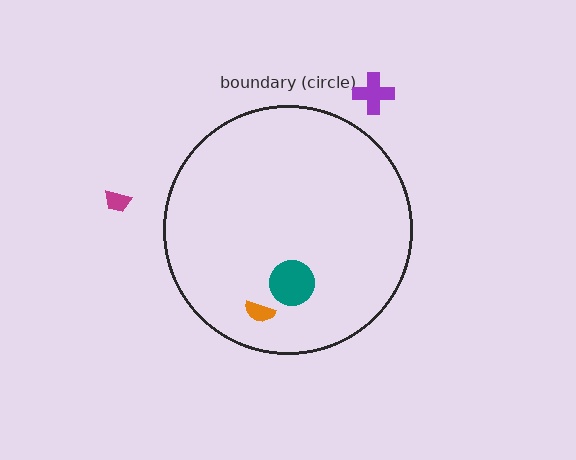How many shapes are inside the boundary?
2 inside, 2 outside.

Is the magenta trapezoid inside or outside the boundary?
Outside.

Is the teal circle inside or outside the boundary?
Inside.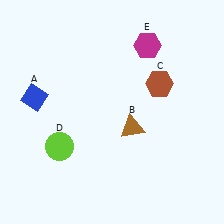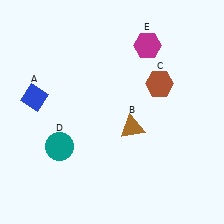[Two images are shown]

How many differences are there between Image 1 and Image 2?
There is 1 difference between the two images.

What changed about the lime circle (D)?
In Image 1, D is lime. In Image 2, it changed to teal.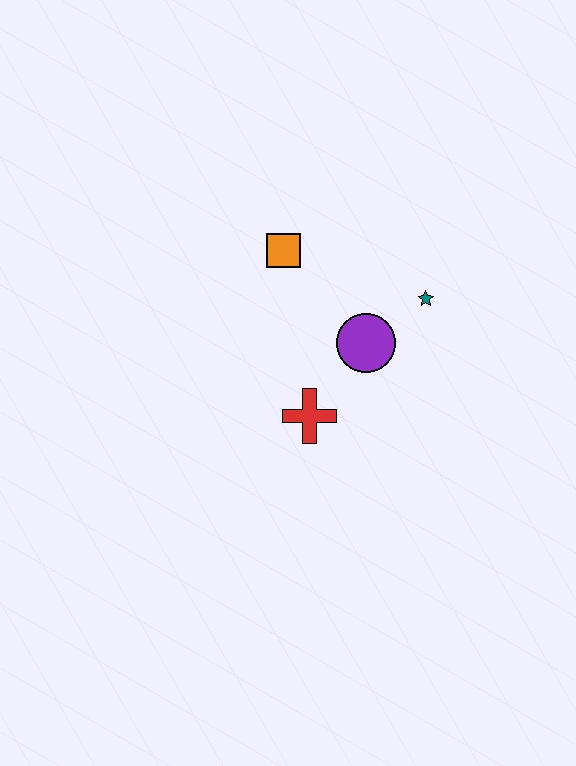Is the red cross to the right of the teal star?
No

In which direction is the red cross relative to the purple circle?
The red cross is below the purple circle.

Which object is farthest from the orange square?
The red cross is farthest from the orange square.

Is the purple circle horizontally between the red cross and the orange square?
No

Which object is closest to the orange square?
The purple circle is closest to the orange square.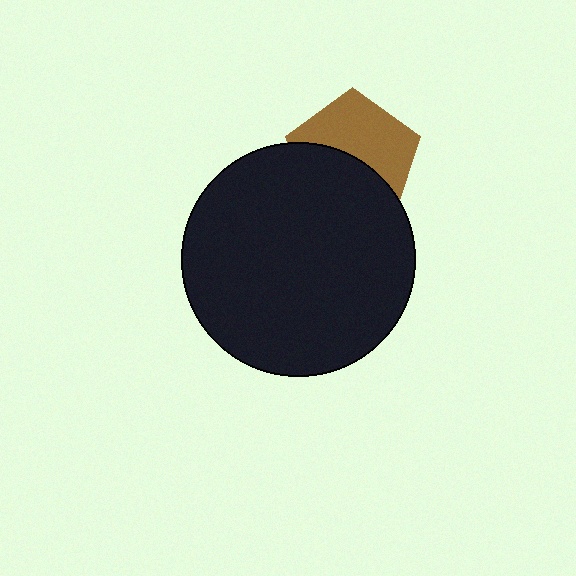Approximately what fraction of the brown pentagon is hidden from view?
Roughly 47% of the brown pentagon is hidden behind the black circle.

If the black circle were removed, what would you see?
You would see the complete brown pentagon.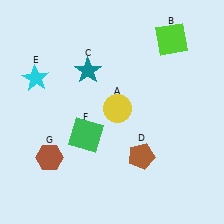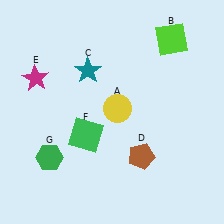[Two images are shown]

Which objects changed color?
E changed from cyan to magenta. G changed from brown to green.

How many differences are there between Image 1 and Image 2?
There are 2 differences between the two images.